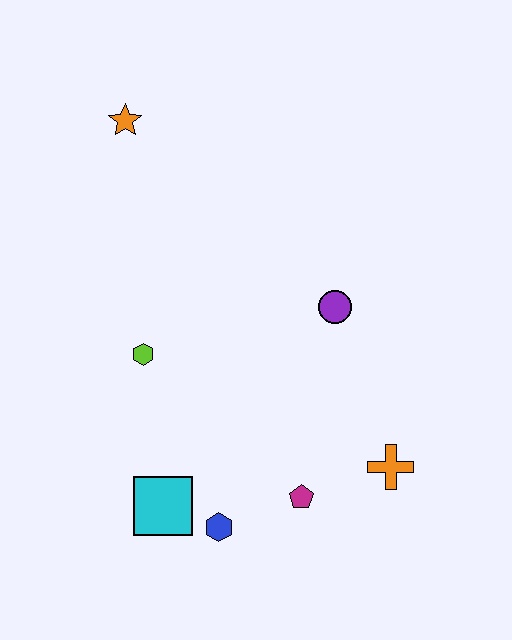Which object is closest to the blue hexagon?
The cyan square is closest to the blue hexagon.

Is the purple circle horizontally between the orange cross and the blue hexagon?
Yes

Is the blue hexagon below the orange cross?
Yes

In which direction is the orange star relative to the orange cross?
The orange star is above the orange cross.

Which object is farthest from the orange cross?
The orange star is farthest from the orange cross.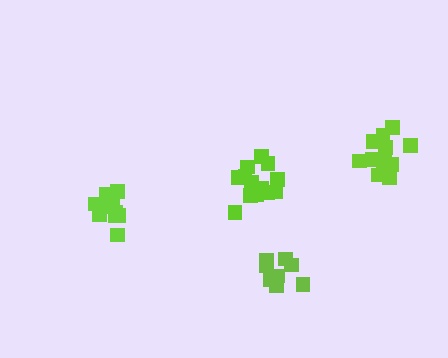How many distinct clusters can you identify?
There are 4 distinct clusters.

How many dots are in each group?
Group 1: 9 dots, Group 2: 14 dots, Group 3: 14 dots, Group 4: 12 dots (49 total).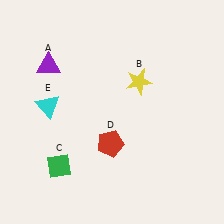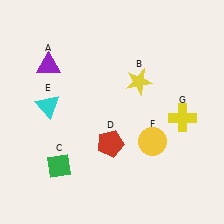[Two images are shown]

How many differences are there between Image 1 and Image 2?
There are 2 differences between the two images.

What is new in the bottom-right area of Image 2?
A yellow cross (G) was added in the bottom-right area of Image 2.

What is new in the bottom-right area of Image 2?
A yellow circle (F) was added in the bottom-right area of Image 2.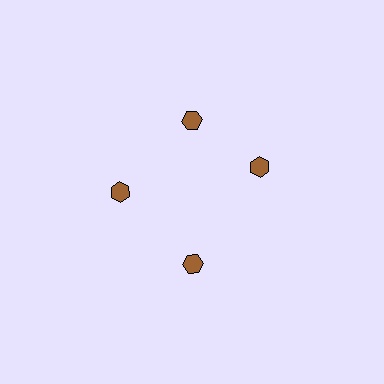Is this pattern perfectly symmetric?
No. The 4 brown hexagons are arranged in a ring, but one element near the 3 o'clock position is rotated out of alignment along the ring, breaking the 4-fold rotational symmetry.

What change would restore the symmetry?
The symmetry would be restored by rotating it back into even spacing with its neighbors so that all 4 hexagons sit at equal angles and equal distance from the center.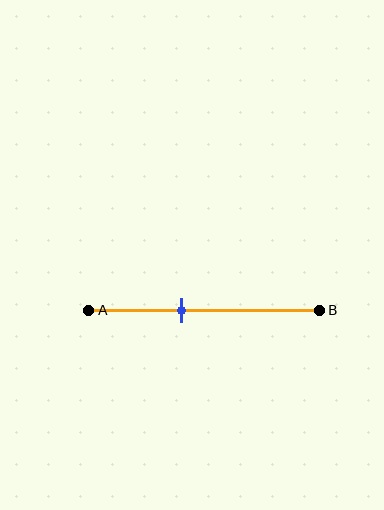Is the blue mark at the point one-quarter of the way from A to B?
No, the mark is at about 40% from A, not at the 25% one-quarter point.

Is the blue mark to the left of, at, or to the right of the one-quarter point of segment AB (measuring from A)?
The blue mark is to the right of the one-quarter point of segment AB.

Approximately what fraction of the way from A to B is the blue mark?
The blue mark is approximately 40% of the way from A to B.